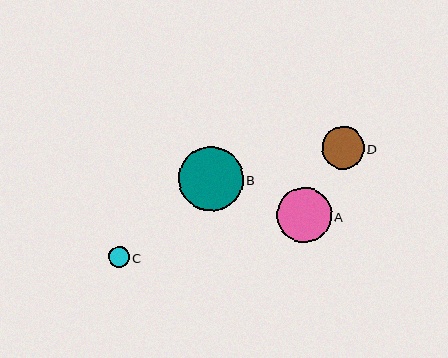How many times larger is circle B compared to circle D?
Circle B is approximately 1.5 times the size of circle D.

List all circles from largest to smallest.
From largest to smallest: B, A, D, C.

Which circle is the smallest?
Circle C is the smallest with a size of approximately 21 pixels.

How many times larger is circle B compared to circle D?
Circle B is approximately 1.5 times the size of circle D.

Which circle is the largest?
Circle B is the largest with a size of approximately 64 pixels.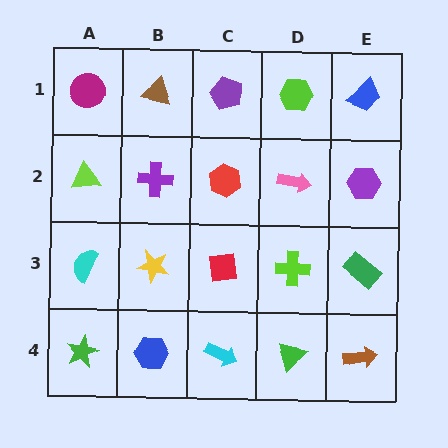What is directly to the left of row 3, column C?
A yellow star.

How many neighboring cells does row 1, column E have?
2.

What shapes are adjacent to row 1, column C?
A red hexagon (row 2, column C), a brown triangle (row 1, column B), a lime hexagon (row 1, column D).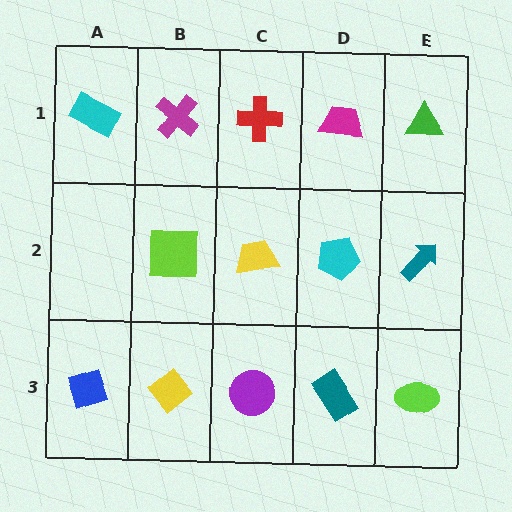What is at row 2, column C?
A yellow trapezoid.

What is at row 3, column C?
A purple circle.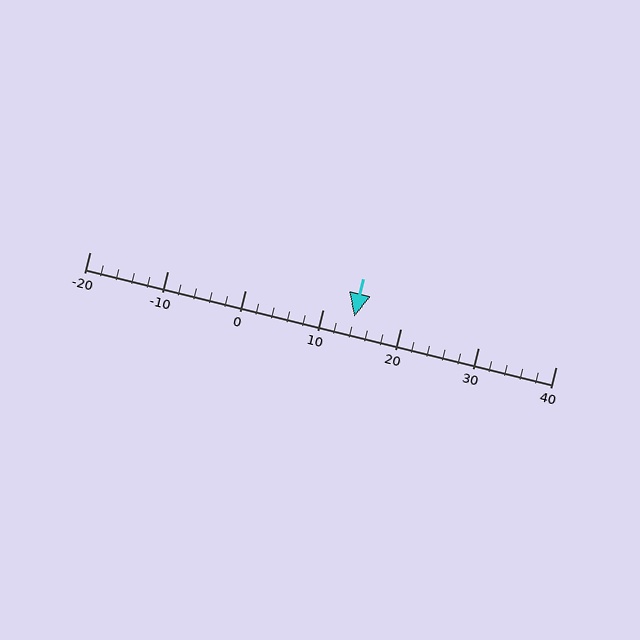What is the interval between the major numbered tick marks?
The major tick marks are spaced 10 units apart.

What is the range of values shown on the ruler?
The ruler shows values from -20 to 40.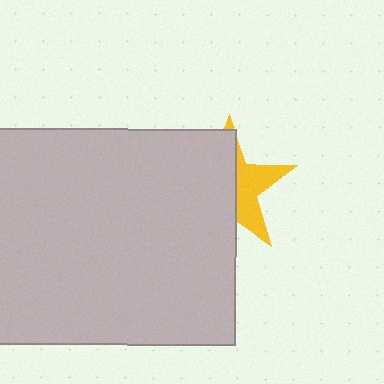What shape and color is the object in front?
The object in front is a light gray rectangle.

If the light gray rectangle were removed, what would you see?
You would see the complete yellow star.